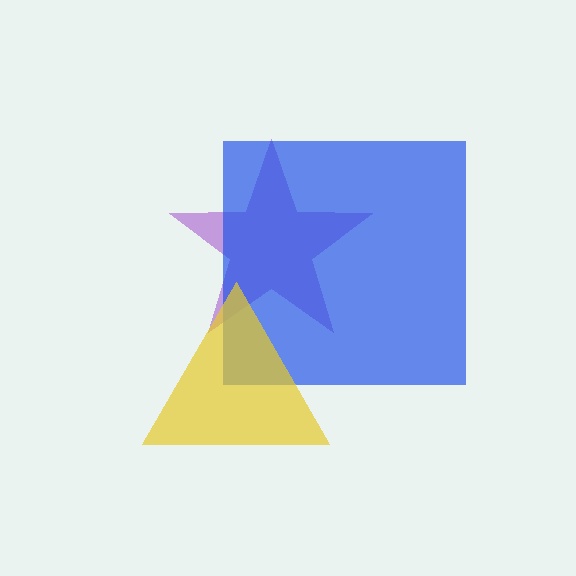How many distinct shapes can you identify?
There are 3 distinct shapes: a purple star, a blue square, a yellow triangle.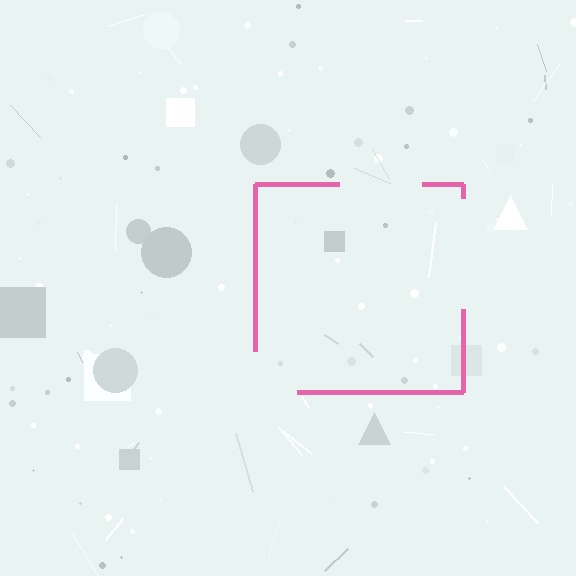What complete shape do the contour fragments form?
The contour fragments form a square.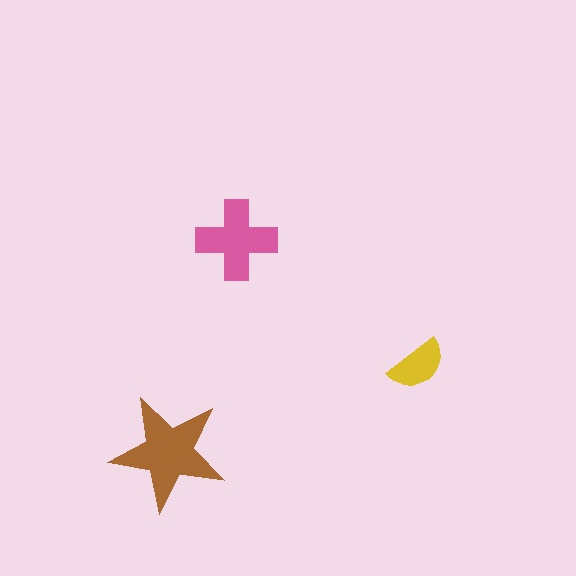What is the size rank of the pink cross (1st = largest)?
2nd.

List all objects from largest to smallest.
The brown star, the pink cross, the yellow semicircle.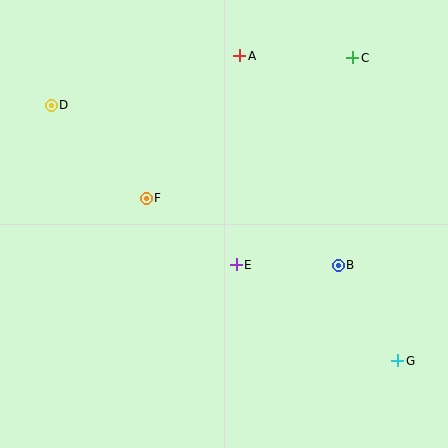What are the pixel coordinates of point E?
Point E is at (236, 265).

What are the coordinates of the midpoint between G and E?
The midpoint between G and E is at (317, 313).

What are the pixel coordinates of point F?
Point F is at (146, 198).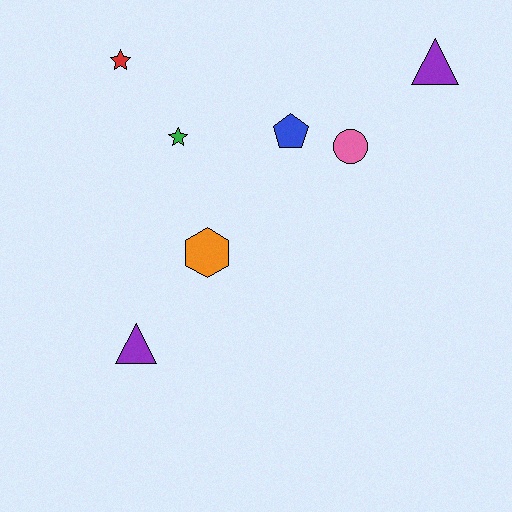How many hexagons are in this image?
There is 1 hexagon.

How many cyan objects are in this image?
There are no cyan objects.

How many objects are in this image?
There are 7 objects.